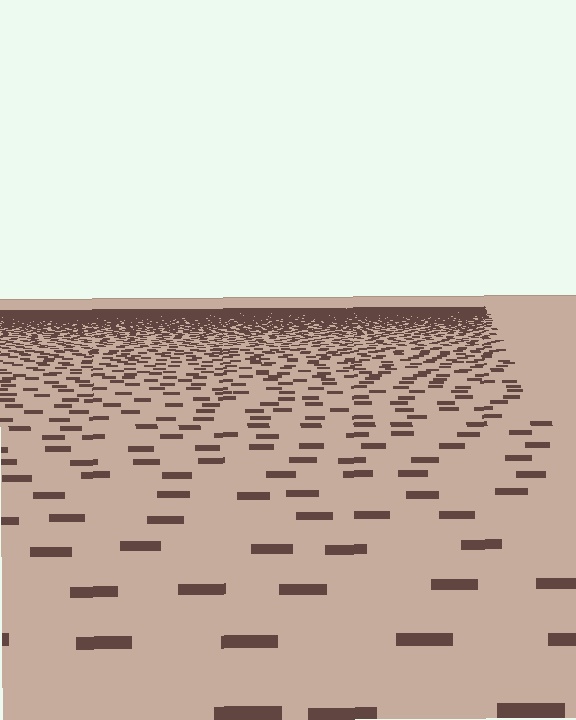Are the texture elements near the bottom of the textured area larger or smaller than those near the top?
Larger. Near the bottom, elements are closer to the viewer and appear at a bigger on-screen size.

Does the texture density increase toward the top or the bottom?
Density increases toward the top.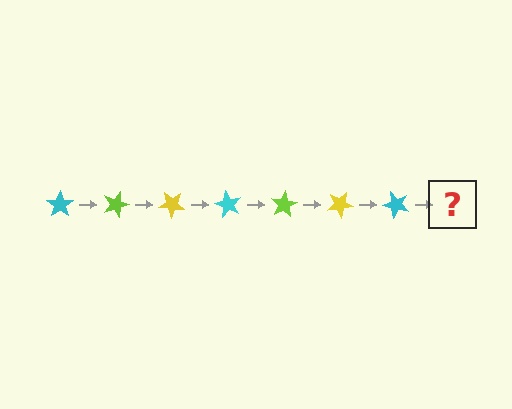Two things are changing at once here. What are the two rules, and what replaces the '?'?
The two rules are that it rotates 20 degrees each step and the color cycles through cyan, lime, and yellow. The '?' should be a lime star, rotated 140 degrees from the start.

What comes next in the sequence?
The next element should be a lime star, rotated 140 degrees from the start.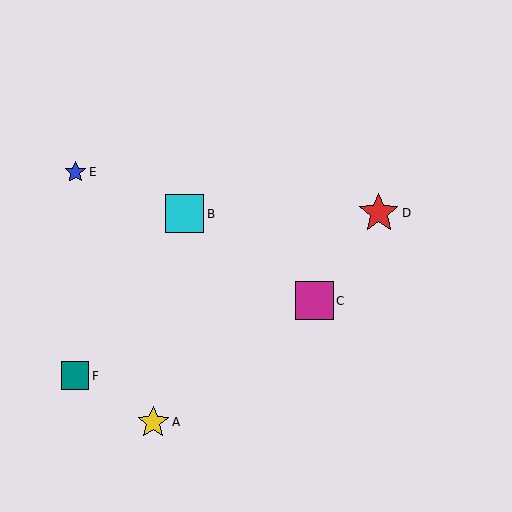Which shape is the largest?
The red star (labeled D) is the largest.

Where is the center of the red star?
The center of the red star is at (379, 213).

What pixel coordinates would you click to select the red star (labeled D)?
Click at (379, 213) to select the red star D.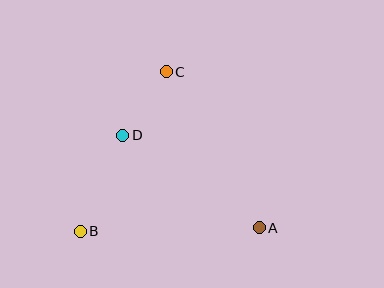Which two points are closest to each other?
Points C and D are closest to each other.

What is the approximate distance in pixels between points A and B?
The distance between A and B is approximately 179 pixels.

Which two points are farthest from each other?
Points A and C are farthest from each other.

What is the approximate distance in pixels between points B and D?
The distance between B and D is approximately 105 pixels.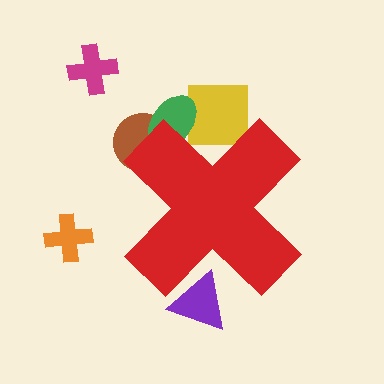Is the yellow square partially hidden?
Yes, the yellow square is partially hidden behind the red cross.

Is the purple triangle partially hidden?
Yes, the purple triangle is partially hidden behind the red cross.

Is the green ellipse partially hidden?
Yes, the green ellipse is partially hidden behind the red cross.